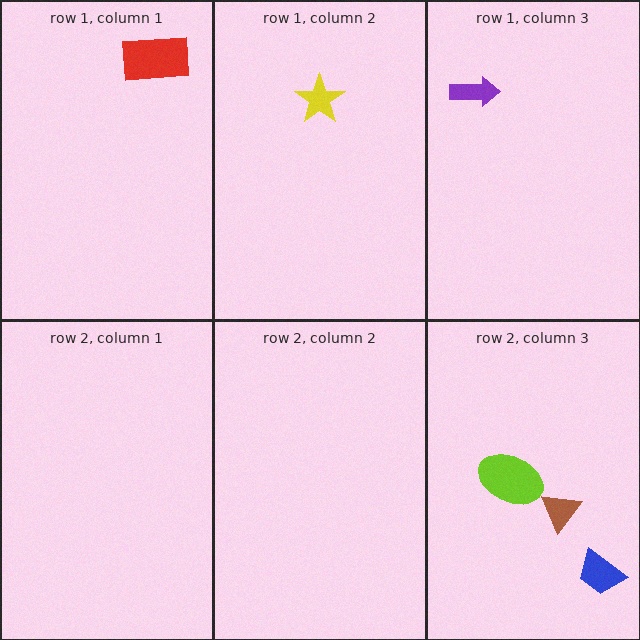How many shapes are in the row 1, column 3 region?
1.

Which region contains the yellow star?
The row 1, column 2 region.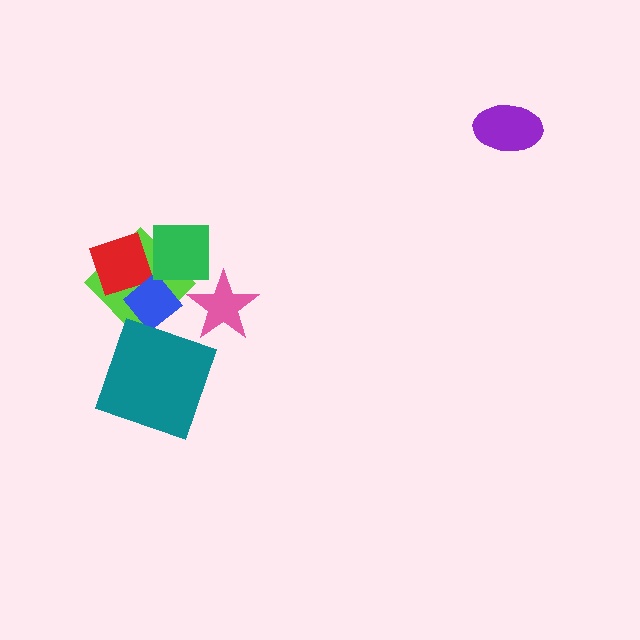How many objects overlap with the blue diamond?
2 objects overlap with the blue diamond.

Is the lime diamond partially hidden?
Yes, it is partially covered by another shape.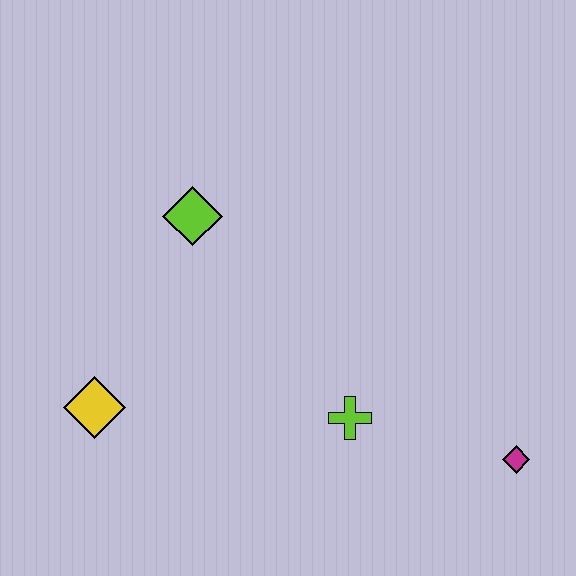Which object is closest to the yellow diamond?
The lime diamond is closest to the yellow diamond.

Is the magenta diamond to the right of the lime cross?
Yes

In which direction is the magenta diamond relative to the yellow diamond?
The magenta diamond is to the right of the yellow diamond.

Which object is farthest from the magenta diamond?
The yellow diamond is farthest from the magenta diamond.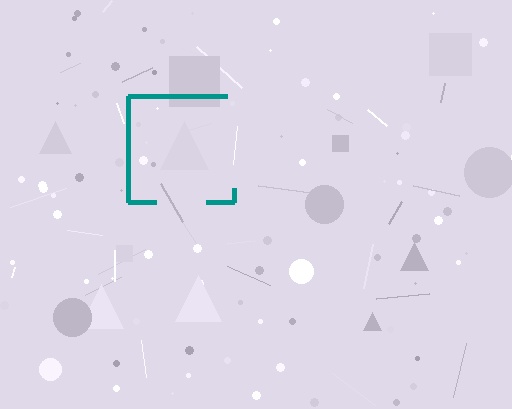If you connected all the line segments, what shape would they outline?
They would outline a square.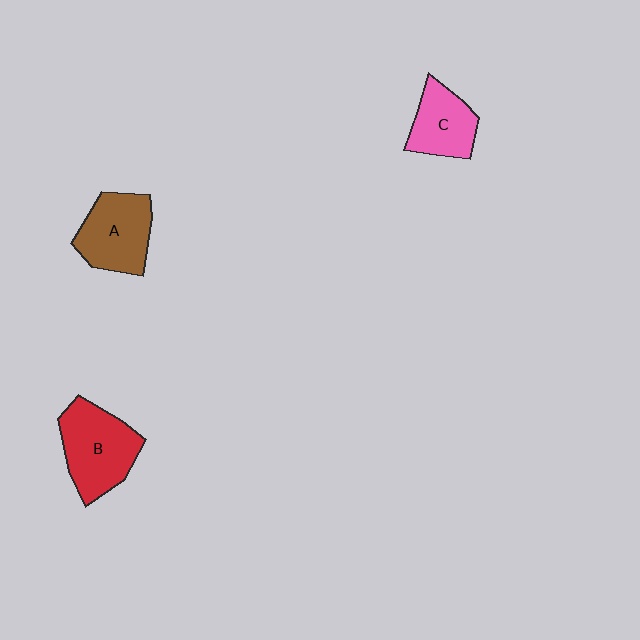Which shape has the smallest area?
Shape C (pink).